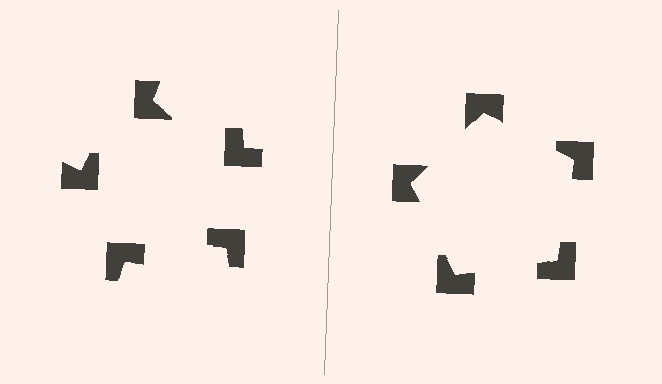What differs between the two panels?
The notched squares are positioned identically on both sides; only the wedge orientations differ. On the right they align to a pentagon; on the left they are misaligned.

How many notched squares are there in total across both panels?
10 — 5 on each side.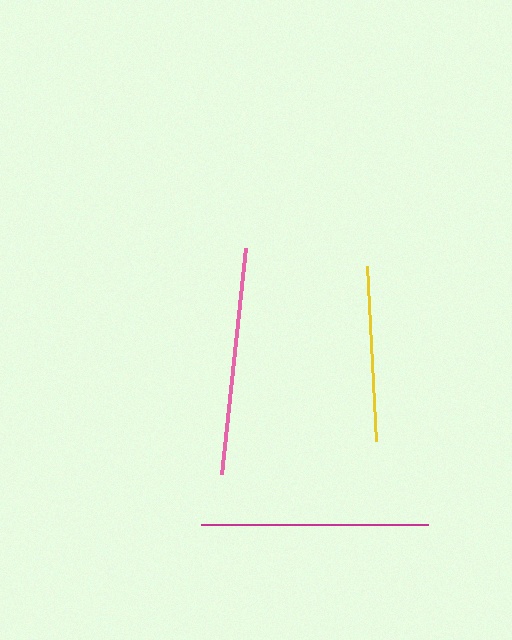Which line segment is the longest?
The pink line is the longest at approximately 228 pixels.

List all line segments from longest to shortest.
From longest to shortest: pink, magenta, yellow.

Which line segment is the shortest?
The yellow line is the shortest at approximately 175 pixels.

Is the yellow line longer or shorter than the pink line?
The pink line is longer than the yellow line.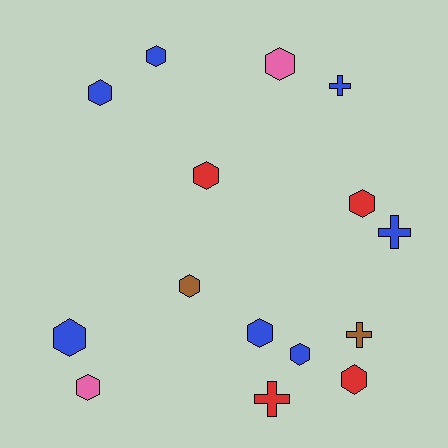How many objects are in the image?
There are 15 objects.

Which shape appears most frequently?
Hexagon, with 11 objects.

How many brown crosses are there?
There is 1 brown cross.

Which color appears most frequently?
Blue, with 7 objects.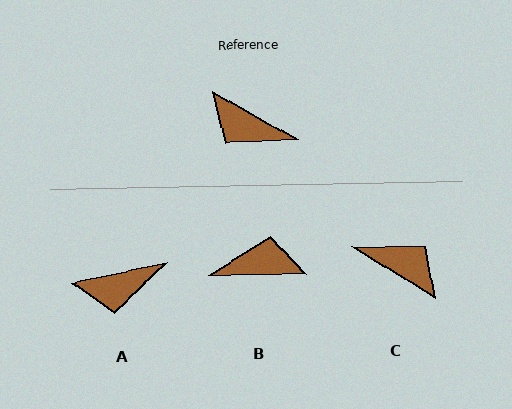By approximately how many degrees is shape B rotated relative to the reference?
Approximately 150 degrees clockwise.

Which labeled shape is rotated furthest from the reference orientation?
C, about 177 degrees away.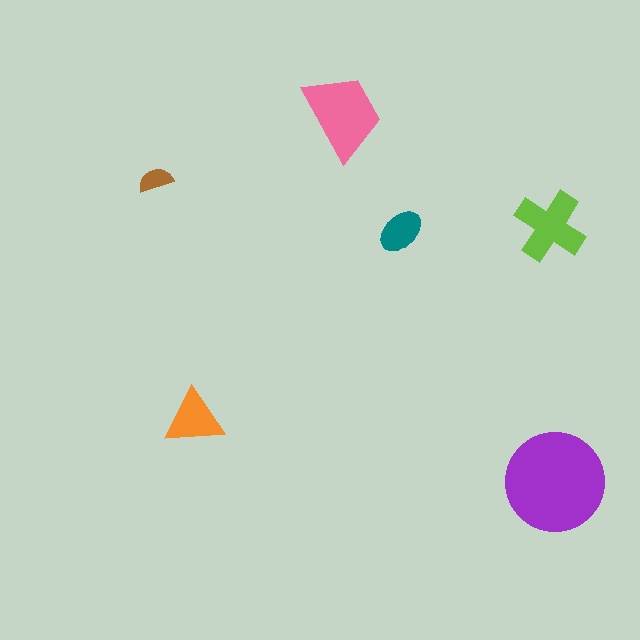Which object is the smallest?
The brown semicircle.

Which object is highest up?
The pink trapezoid is topmost.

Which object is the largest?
The purple circle.